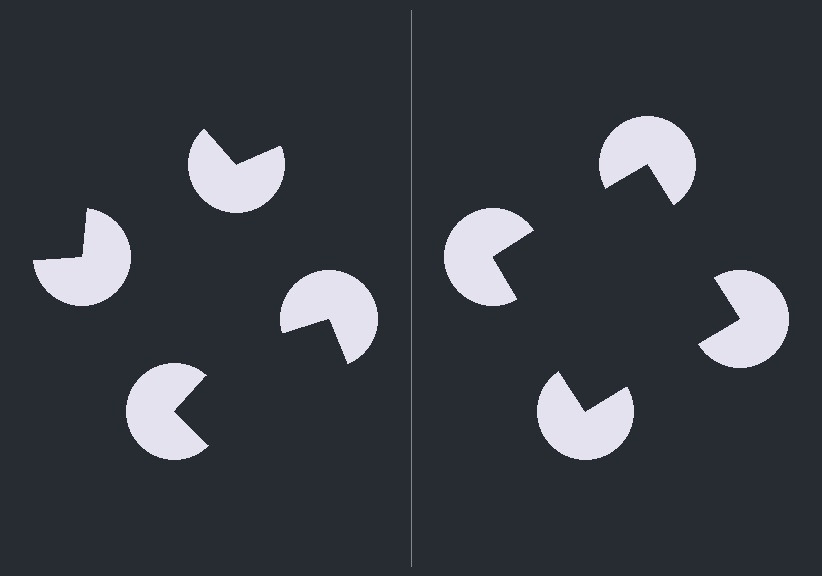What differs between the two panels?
The pac-man discs are positioned identically on both sides; only the wedge orientations differ. On the right they align to a square; on the left they are misaligned.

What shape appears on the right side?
An illusory square.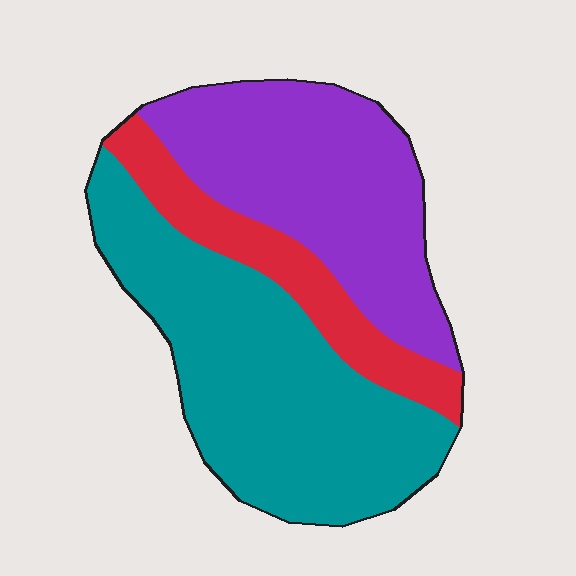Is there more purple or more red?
Purple.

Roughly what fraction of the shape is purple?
Purple takes up about three eighths (3/8) of the shape.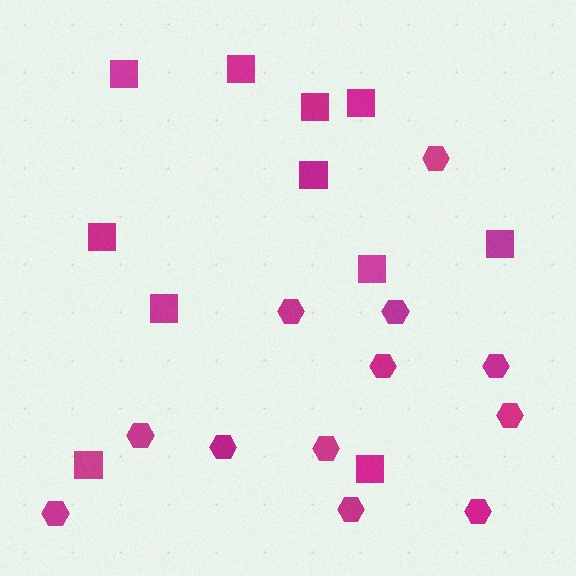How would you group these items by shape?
There are 2 groups: one group of hexagons (12) and one group of squares (11).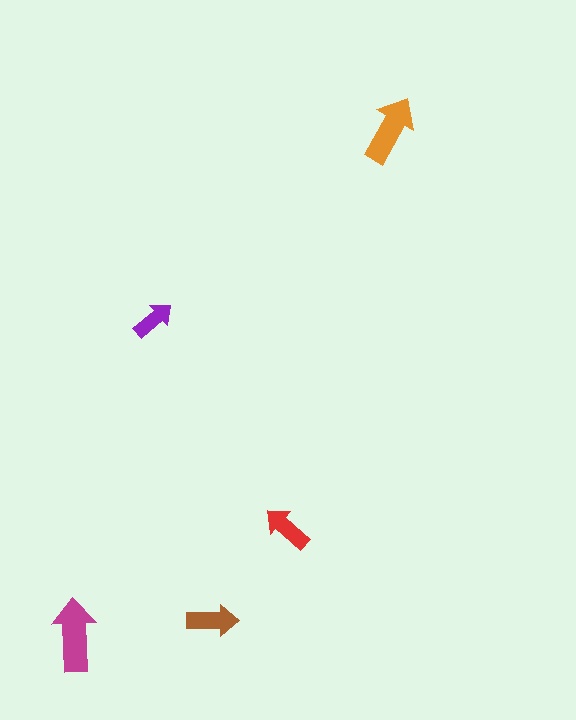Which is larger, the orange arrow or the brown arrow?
The orange one.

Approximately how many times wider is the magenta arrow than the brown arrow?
About 1.5 times wider.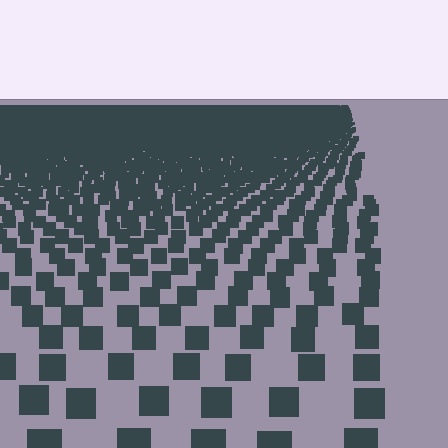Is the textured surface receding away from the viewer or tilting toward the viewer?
The surface is receding away from the viewer. Texture elements get smaller and denser toward the top.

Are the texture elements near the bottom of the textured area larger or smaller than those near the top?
Larger. Near the bottom, elements are closer to the viewer and appear at a bigger on-screen size.